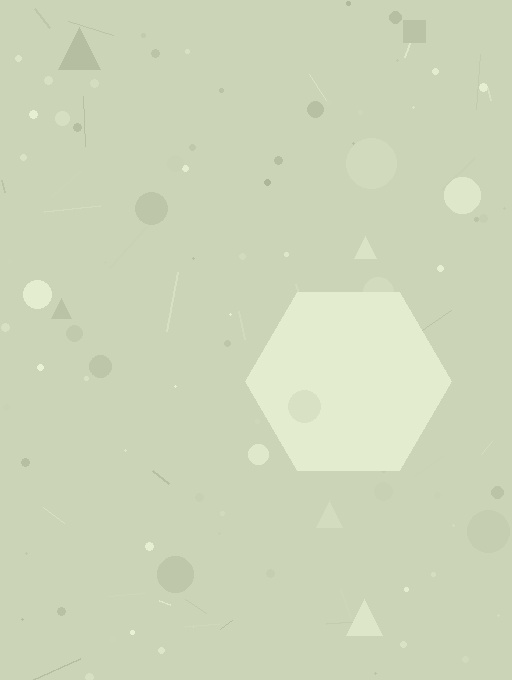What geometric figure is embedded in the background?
A hexagon is embedded in the background.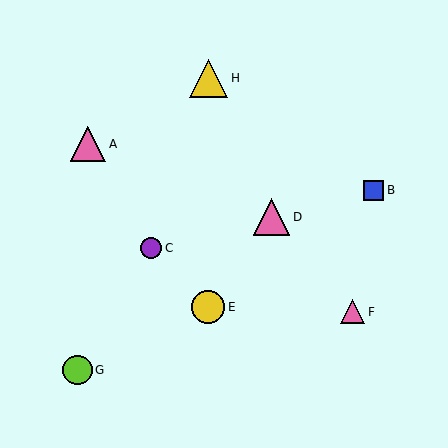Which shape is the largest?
The yellow triangle (labeled H) is the largest.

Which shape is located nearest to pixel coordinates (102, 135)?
The pink triangle (labeled A) at (88, 144) is nearest to that location.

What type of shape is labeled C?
Shape C is a purple circle.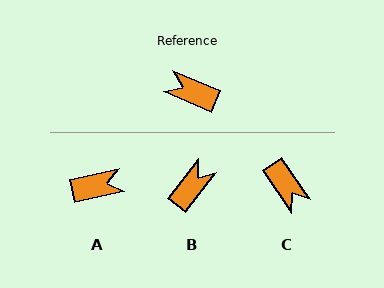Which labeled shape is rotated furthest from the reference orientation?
C, about 148 degrees away.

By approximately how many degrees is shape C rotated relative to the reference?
Approximately 148 degrees counter-clockwise.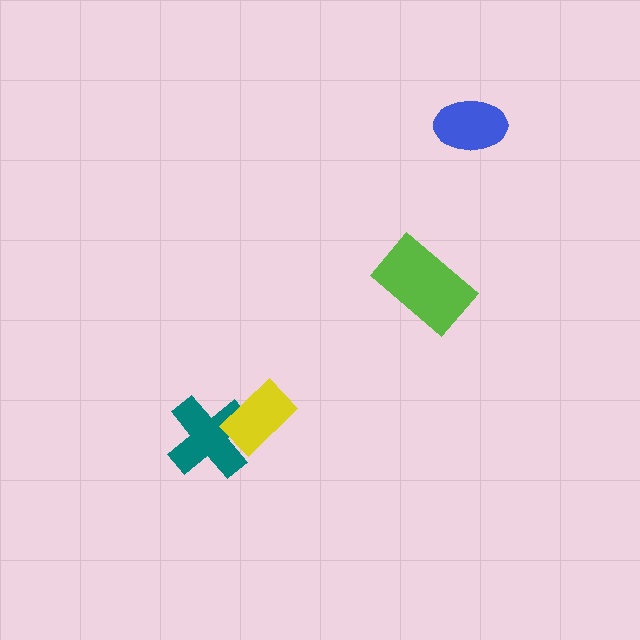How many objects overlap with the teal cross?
1 object overlaps with the teal cross.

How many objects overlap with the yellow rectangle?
1 object overlaps with the yellow rectangle.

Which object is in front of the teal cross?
The yellow rectangle is in front of the teal cross.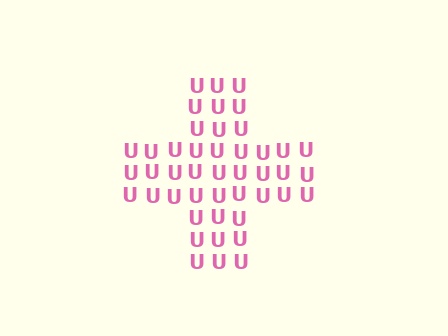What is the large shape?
The large shape is a cross.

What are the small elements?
The small elements are letter U's.